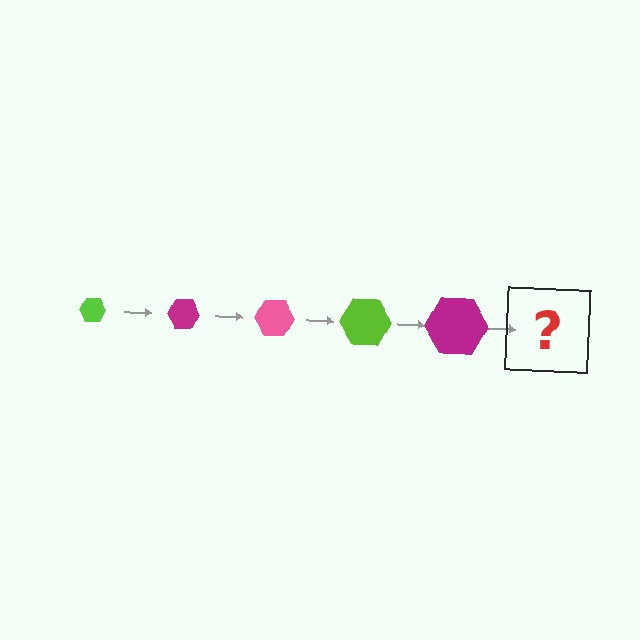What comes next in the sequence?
The next element should be a pink hexagon, larger than the previous one.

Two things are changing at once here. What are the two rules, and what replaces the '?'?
The two rules are that the hexagon grows larger each step and the color cycles through lime, magenta, and pink. The '?' should be a pink hexagon, larger than the previous one.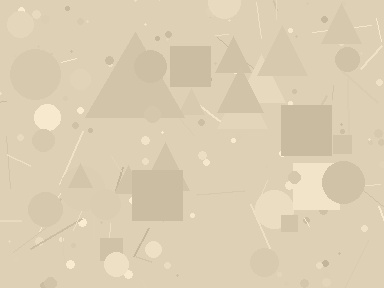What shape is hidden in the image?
A triangle is hidden in the image.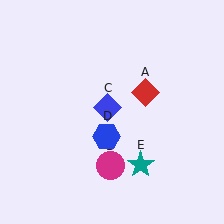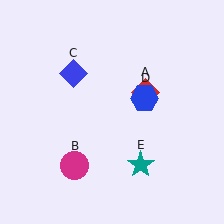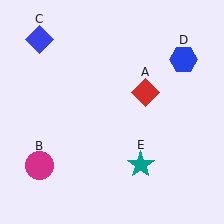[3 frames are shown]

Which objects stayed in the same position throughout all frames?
Red diamond (object A) and teal star (object E) remained stationary.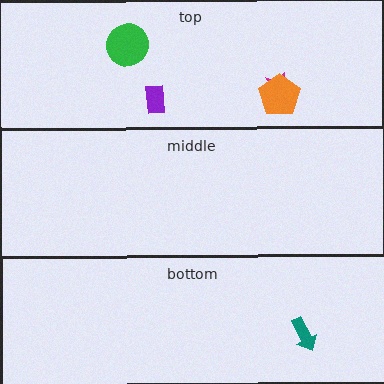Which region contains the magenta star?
The top region.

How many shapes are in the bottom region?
1.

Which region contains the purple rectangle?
The top region.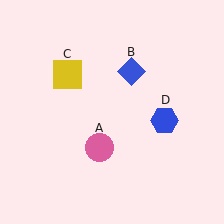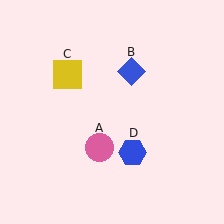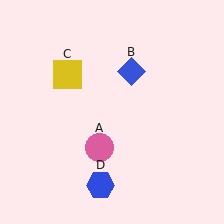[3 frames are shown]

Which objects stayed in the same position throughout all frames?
Pink circle (object A) and blue diamond (object B) and yellow square (object C) remained stationary.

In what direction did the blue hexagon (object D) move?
The blue hexagon (object D) moved down and to the left.